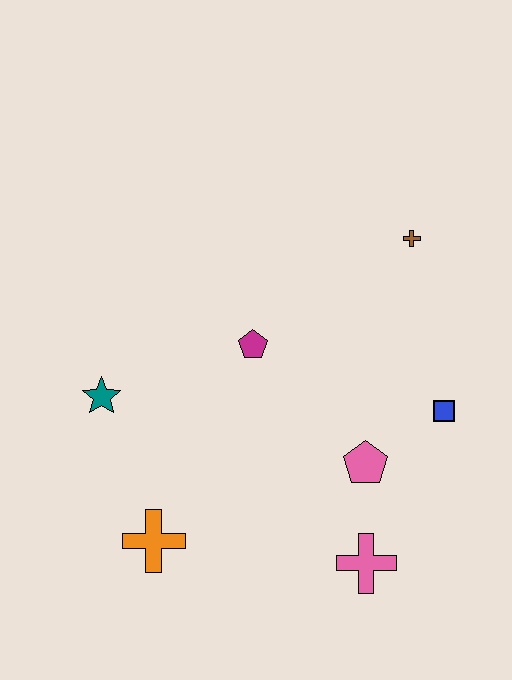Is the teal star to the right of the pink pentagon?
No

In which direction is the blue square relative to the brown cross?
The blue square is below the brown cross.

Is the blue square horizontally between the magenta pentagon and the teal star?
No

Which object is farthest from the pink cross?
The brown cross is farthest from the pink cross.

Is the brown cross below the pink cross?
No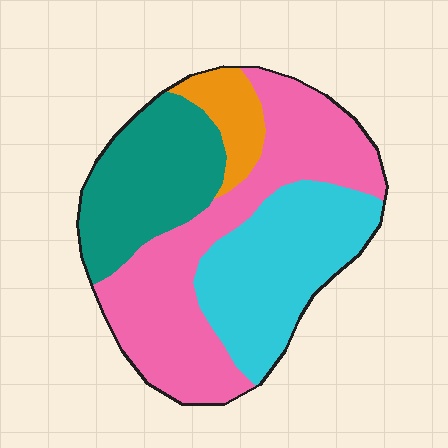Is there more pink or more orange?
Pink.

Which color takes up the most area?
Pink, at roughly 40%.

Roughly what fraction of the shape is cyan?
Cyan covers 28% of the shape.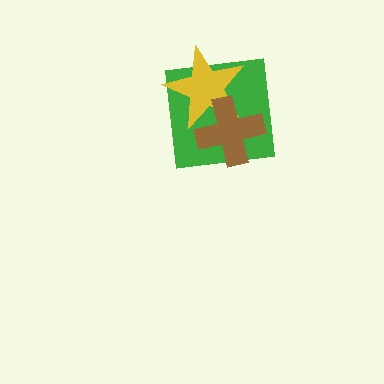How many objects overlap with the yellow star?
2 objects overlap with the yellow star.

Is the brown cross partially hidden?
No, no other shape covers it.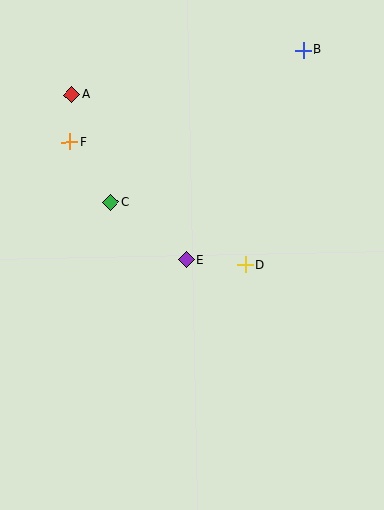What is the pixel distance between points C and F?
The distance between C and F is 73 pixels.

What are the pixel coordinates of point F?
Point F is at (69, 142).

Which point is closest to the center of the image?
Point E at (186, 260) is closest to the center.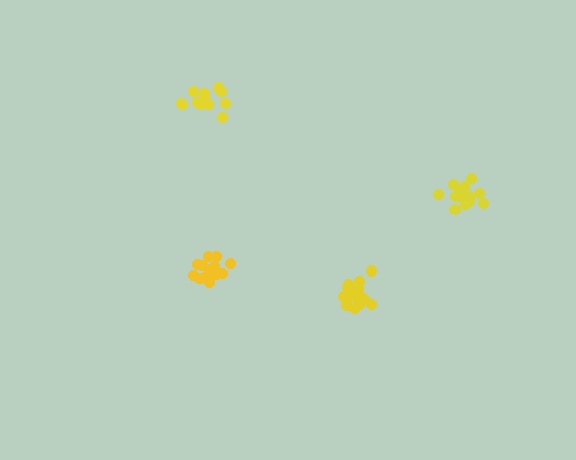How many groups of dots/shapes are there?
There are 4 groups.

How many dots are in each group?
Group 1: 14 dots, Group 2: 14 dots, Group 3: 13 dots, Group 4: 16 dots (57 total).